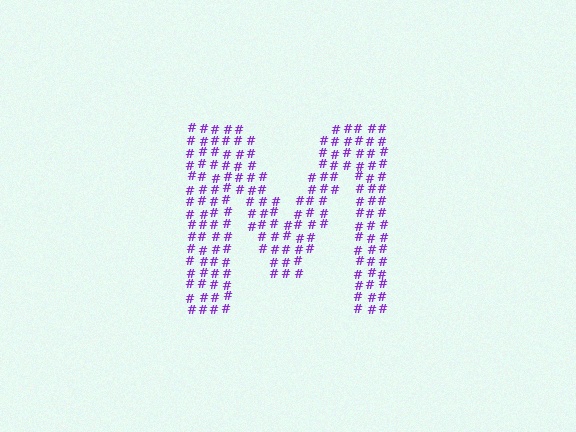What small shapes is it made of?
It is made of small hash symbols.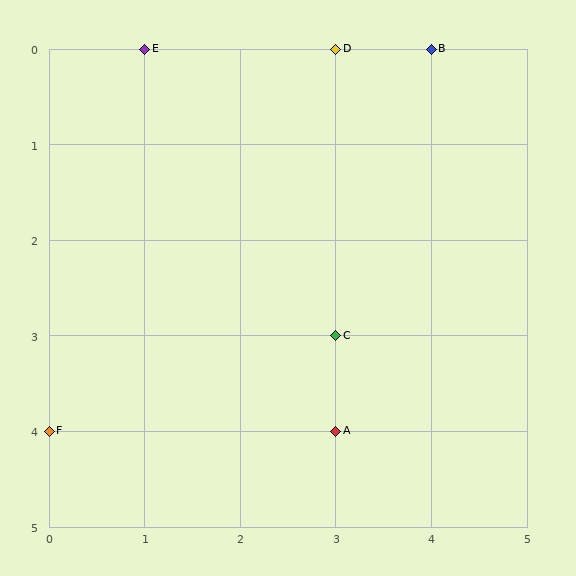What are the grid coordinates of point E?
Point E is at grid coordinates (1, 0).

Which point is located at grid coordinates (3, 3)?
Point C is at (3, 3).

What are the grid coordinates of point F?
Point F is at grid coordinates (0, 4).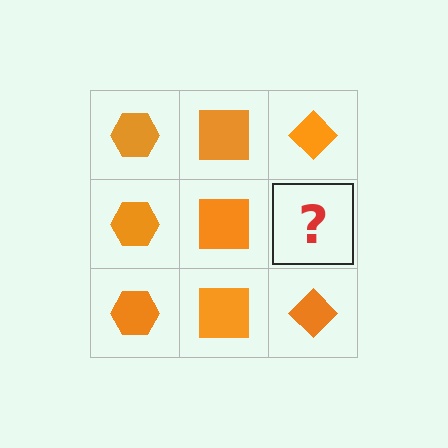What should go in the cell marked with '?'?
The missing cell should contain an orange diamond.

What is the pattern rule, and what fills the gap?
The rule is that each column has a consistent shape. The gap should be filled with an orange diamond.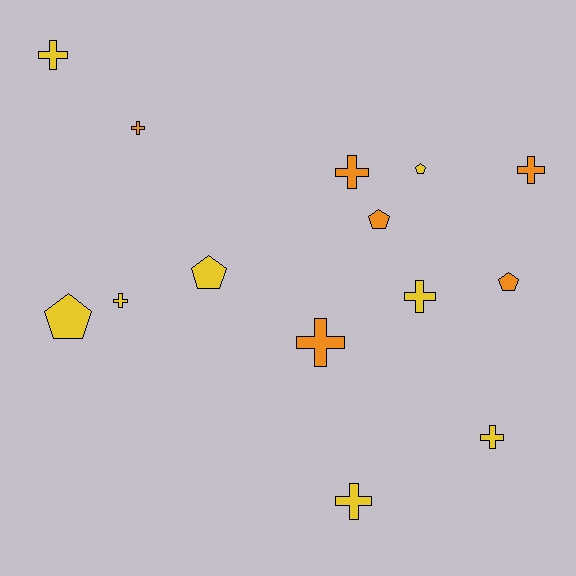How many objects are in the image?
There are 14 objects.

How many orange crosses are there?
There are 4 orange crosses.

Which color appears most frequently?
Yellow, with 8 objects.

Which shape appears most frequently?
Cross, with 9 objects.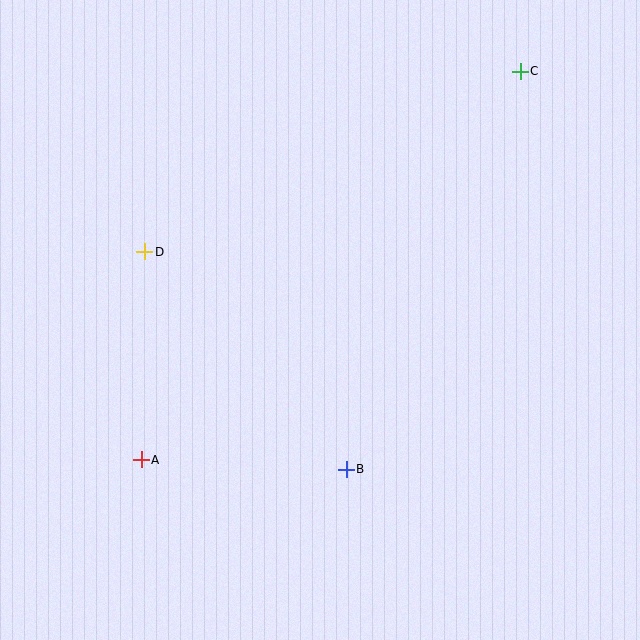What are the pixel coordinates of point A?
Point A is at (141, 460).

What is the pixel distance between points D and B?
The distance between D and B is 297 pixels.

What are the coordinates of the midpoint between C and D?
The midpoint between C and D is at (333, 162).